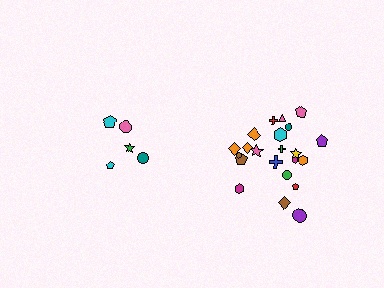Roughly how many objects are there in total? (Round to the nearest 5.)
Roughly 25 objects in total.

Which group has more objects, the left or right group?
The right group.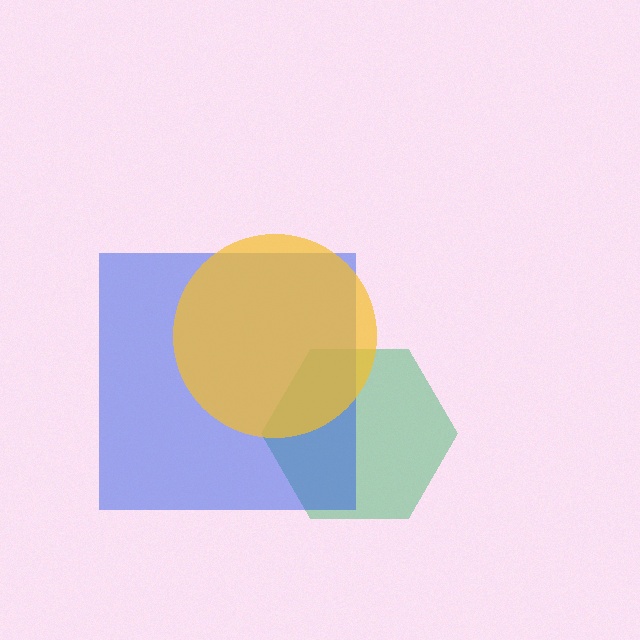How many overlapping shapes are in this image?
There are 3 overlapping shapes in the image.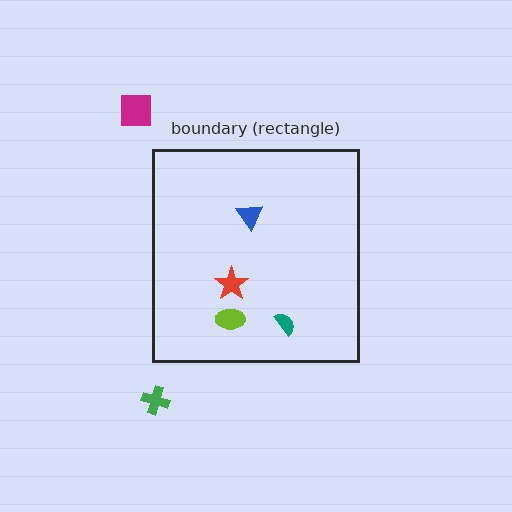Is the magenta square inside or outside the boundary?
Outside.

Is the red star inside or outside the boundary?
Inside.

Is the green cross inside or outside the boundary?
Outside.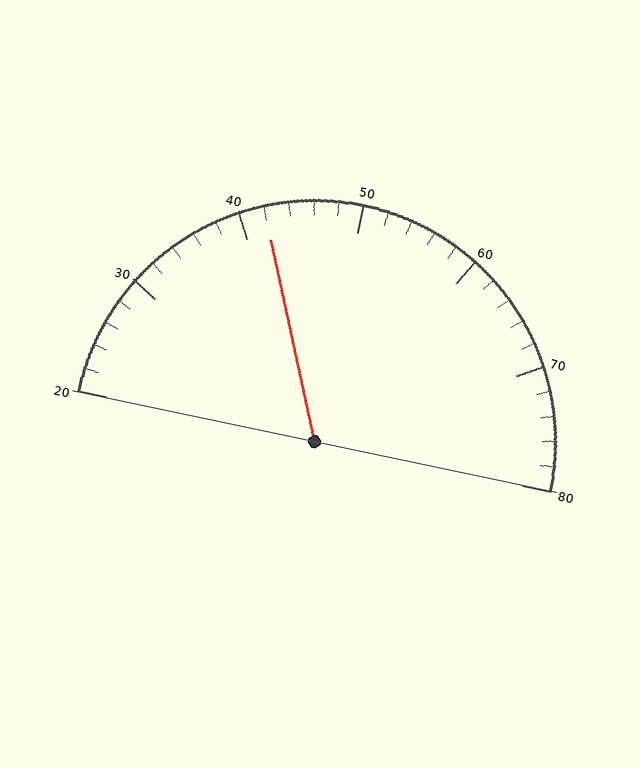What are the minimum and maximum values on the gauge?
The gauge ranges from 20 to 80.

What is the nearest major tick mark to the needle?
The nearest major tick mark is 40.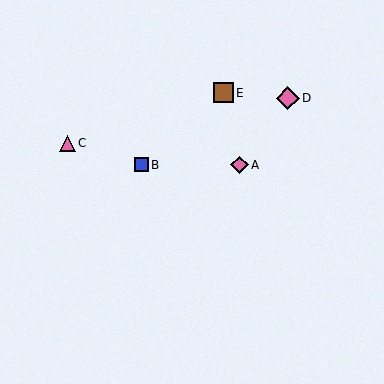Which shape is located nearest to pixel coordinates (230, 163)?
The pink diamond (labeled A) at (240, 165) is nearest to that location.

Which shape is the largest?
The pink diamond (labeled D) is the largest.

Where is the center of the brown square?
The center of the brown square is at (223, 93).